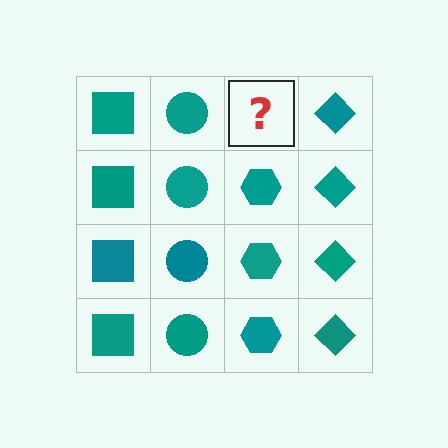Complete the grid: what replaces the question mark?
The question mark should be replaced with a teal hexagon.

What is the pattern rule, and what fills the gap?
The rule is that each column has a consistent shape. The gap should be filled with a teal hexagon.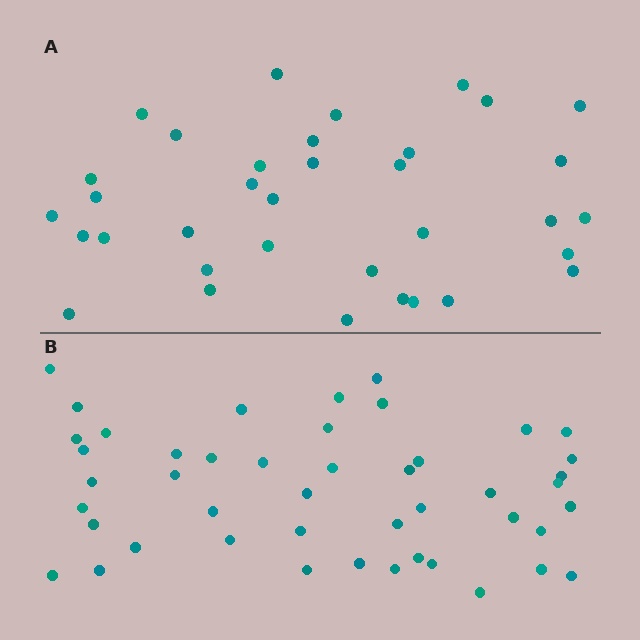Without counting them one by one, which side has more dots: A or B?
Region B (the bottom region) has more dots.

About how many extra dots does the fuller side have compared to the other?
Region B has roughly 12 or so more dots than region A.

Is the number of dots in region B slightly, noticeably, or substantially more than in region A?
Region B has noticeably more, but not dramatically so. The ratio is roughly 1.3 to 1.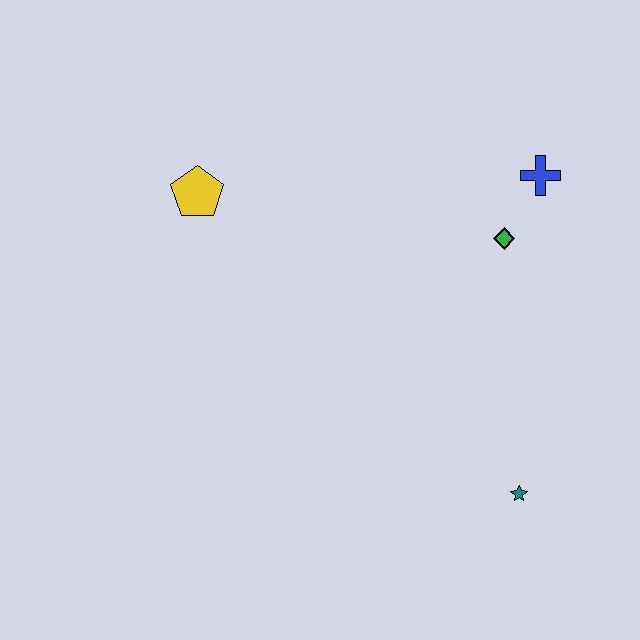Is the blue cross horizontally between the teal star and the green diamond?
No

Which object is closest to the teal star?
The green diamond is closest to the teal star.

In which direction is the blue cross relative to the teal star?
The blue cross is above the teal star.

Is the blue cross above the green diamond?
Yes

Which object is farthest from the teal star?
The yellow pentagon is farthest from the teal star.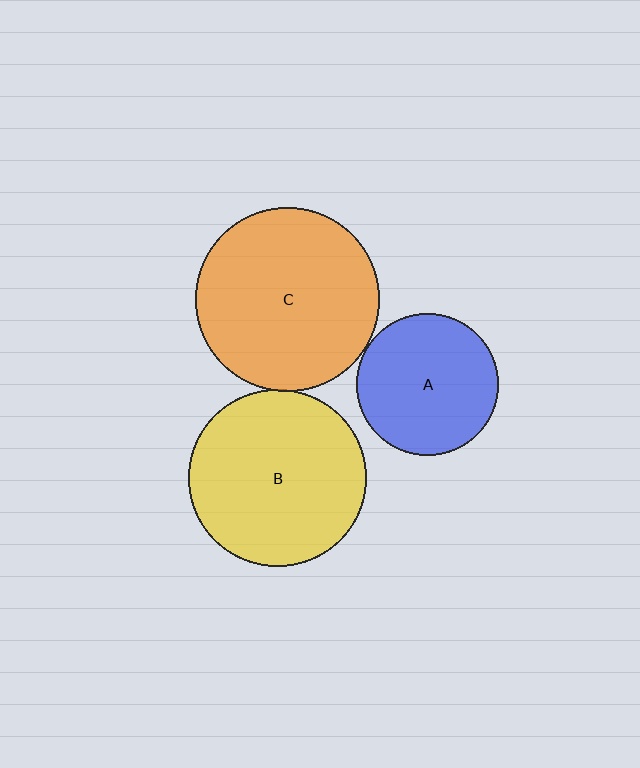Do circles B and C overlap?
Yes.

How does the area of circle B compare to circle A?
Approximately 1.6 times.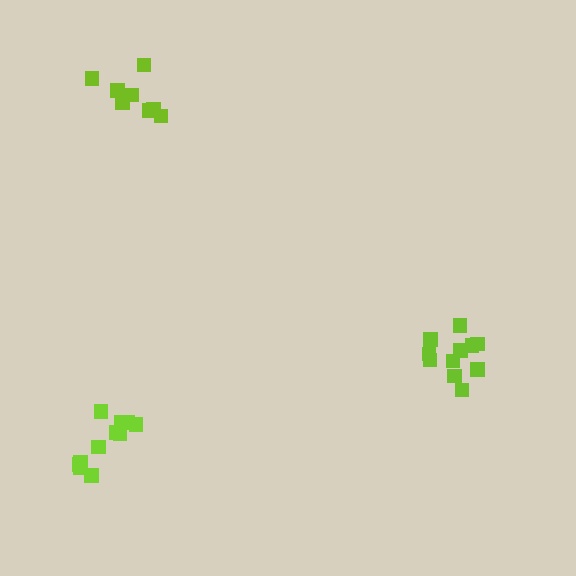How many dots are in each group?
Group 1: 8 dots, Group 2: 11 dots, Group 3: 11 dots (30 total).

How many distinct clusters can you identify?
There are 3 distinct clusters.